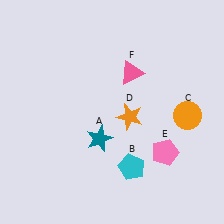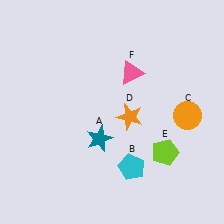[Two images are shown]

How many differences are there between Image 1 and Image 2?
There is 1 difference between the two images.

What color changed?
The pentagon (E) changed from pink in Image 1 to lime in Image 2.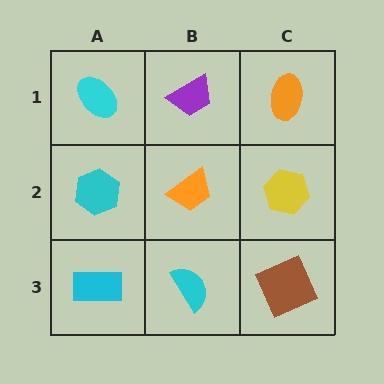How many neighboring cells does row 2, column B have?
4.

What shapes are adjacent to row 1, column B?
An orange trapezoid (row 2, column B), a cyan ellipse (row 1, column A), an orange ellipse (row 1, column C).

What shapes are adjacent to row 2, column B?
A purple trapezoid (row 1, column B), a cyan semicircle (row 3, column B), a cyan hexagon (row 2, column A), a yellow hexagon (row 2, column C).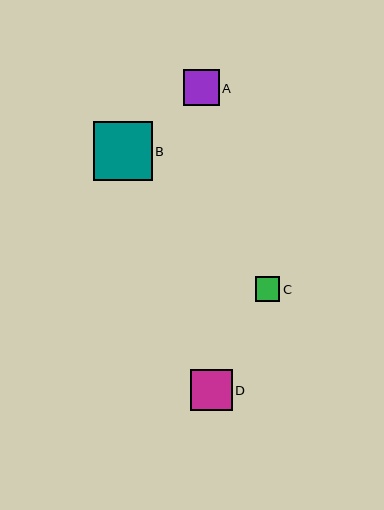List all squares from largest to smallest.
From largest to smallest: B, D, A, C.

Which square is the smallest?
Square C is the smallest with a size of approximately 25 pixels.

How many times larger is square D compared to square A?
Square D is approximately 1.2 times the size of square A.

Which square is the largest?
Square B is the largest with a size of approximately 59 pixels.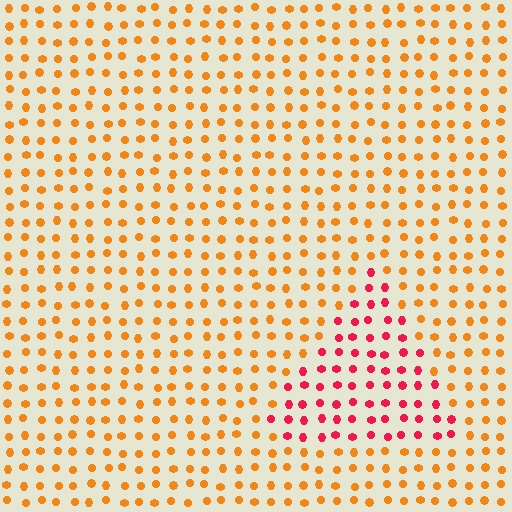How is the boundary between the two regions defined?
The boundary is defined purely by a slight shift in hue (about 46 degrees). Spacing, size, and orientation are identical on both sides.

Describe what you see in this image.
The image is filled with small orange elements in a uniform arrangement. A triangle-shaped region is visible where the elements are tinted to a slightly different hue, forming a subtle color boundary.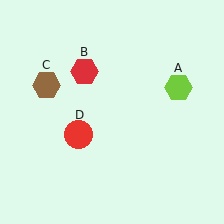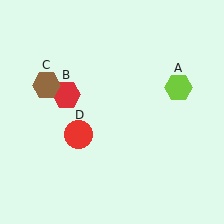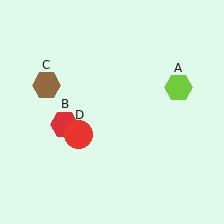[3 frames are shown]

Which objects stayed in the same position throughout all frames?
Lime hexagon (object A) and brown hexagon (object C) and red circle (object D) remained stationary.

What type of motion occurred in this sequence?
The red hexagon (object B) rotated counterclockwise around the center of the scene.